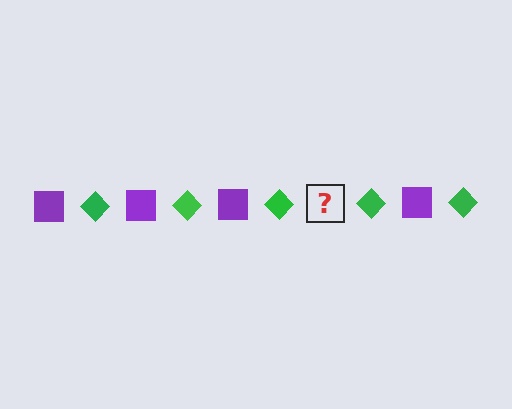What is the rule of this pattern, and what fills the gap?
The rule is that the pattern alternates between purple square and green diamond. The gap should be filled with a purple square.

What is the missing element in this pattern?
The missing element is a purple square.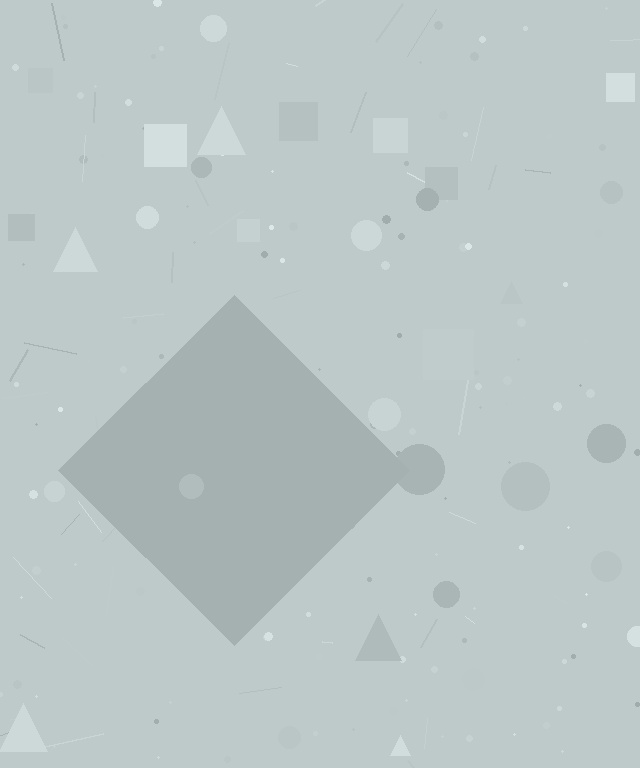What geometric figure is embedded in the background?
A diamond is embedded in the background.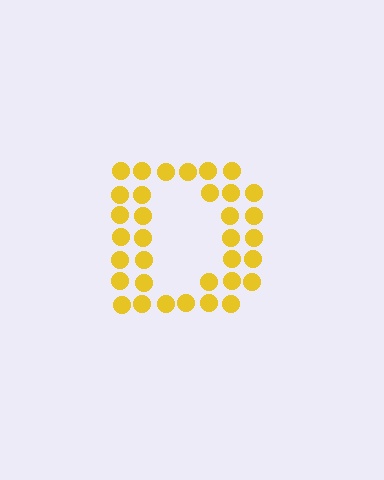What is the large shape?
The large shape is the letter D.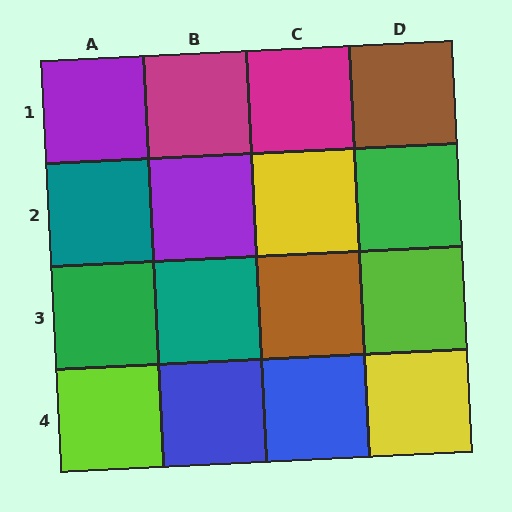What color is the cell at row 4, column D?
Yellow.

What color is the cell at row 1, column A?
Purple.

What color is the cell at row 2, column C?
Yellow.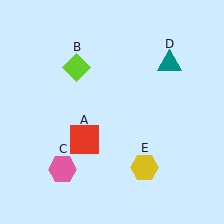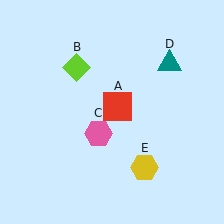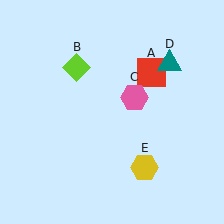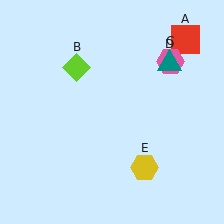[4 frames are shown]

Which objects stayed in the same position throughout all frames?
Lime diamond (object B) and teal triangle (object D) and yellow hexagon (object E) remained stationary.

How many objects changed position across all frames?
2 objects changed position: red square (object A), pink hexagon (object C).